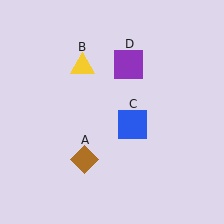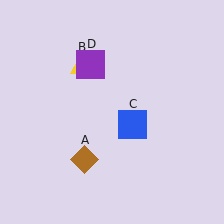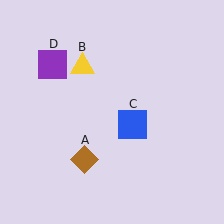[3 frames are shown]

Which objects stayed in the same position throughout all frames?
Brown diamond (object A) and yellow triangle (object B) and blue square (object C) remained stationary.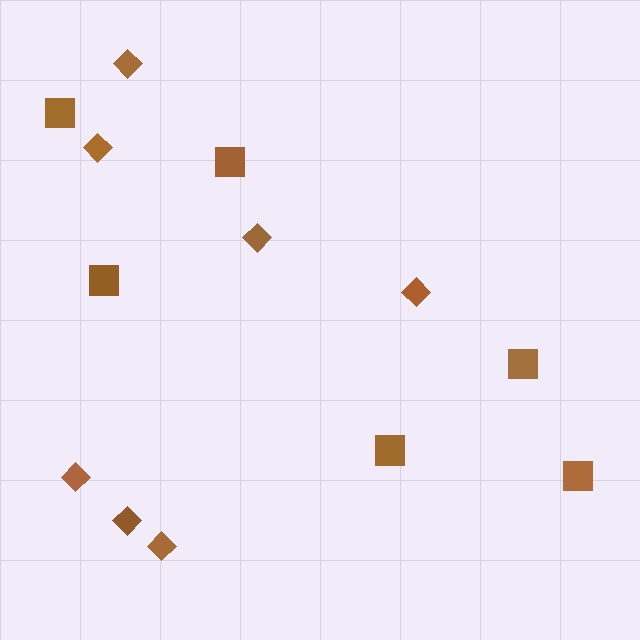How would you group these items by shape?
There are 2 groups: one group of squares (6) and one group of diamonds (7).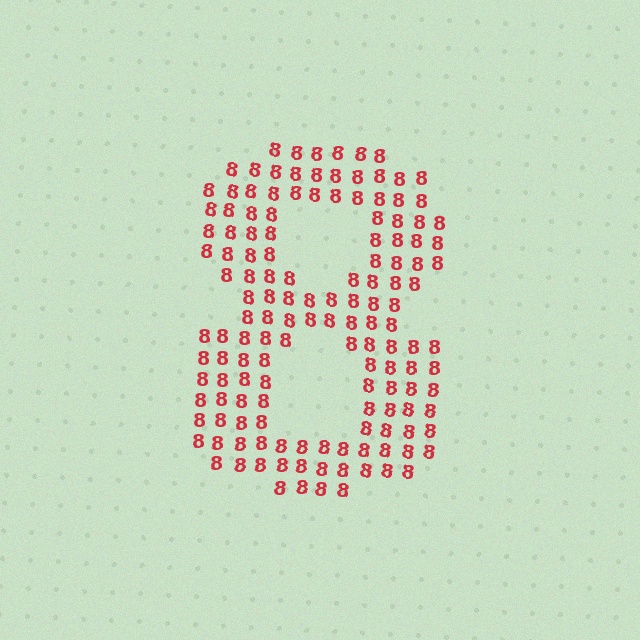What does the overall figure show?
The overall figure shows the digit 8.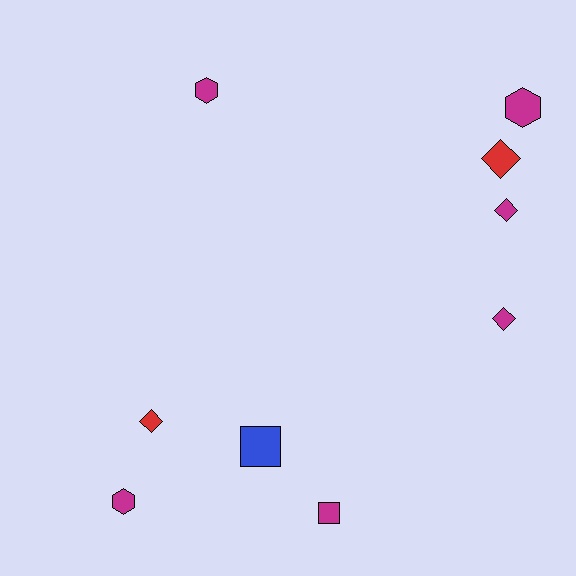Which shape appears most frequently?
Diamond, with 4 objects.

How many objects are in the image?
There are 9 objects.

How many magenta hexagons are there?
There are 3 magenta hexagons.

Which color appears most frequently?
Magenta, with 6 objects.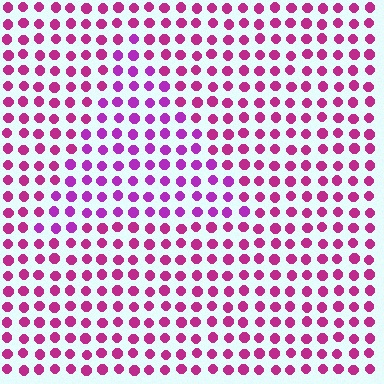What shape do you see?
I see a triangle.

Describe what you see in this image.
The image is filled with small magenta elements in a uniform arrangement. A triangle-shaped region is visible where the elements are tinted to a slightly different hue, forming a subtle color boundary.